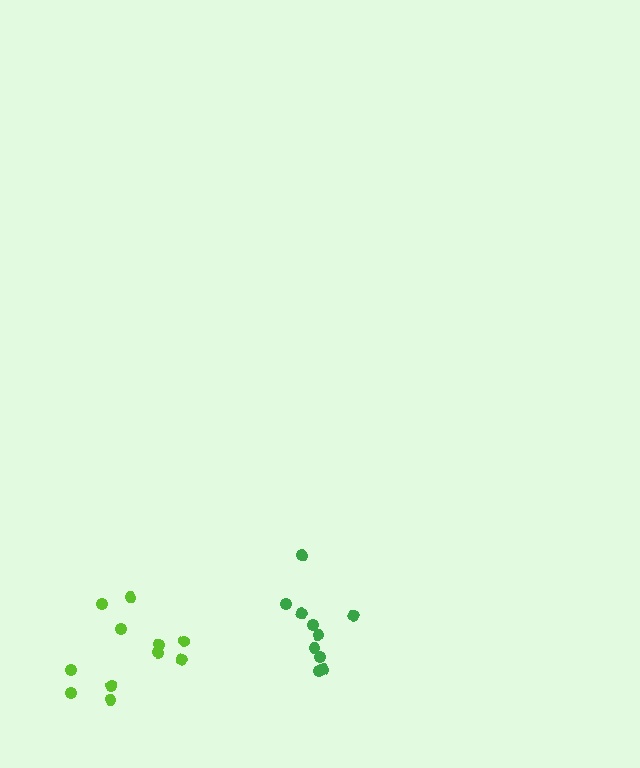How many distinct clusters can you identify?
There are 2 distinct clusters.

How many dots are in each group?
Group 1: 10 dots, Group 2: 11 dots (21 total).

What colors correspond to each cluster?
The clusters are colored: green, lime.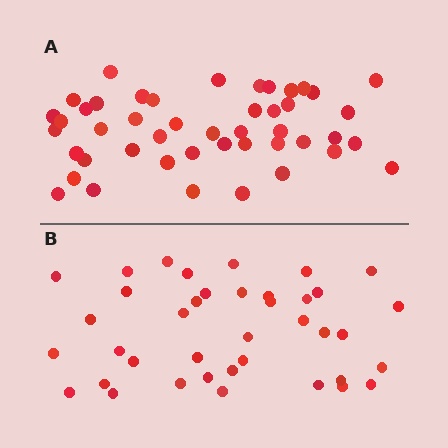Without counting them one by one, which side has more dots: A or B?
Region A (the top region) has more dots.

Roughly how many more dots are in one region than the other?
Region A has roughly 8 or so more dots than region B.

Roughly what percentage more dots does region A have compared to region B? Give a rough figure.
About 20% more.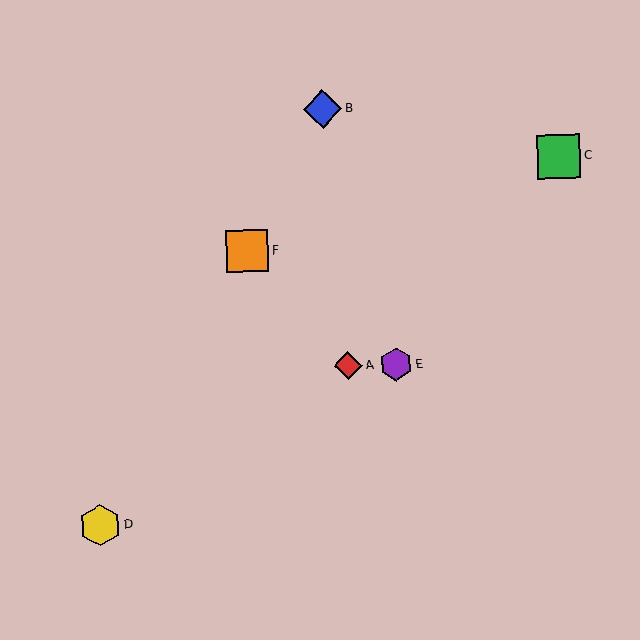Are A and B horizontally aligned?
No, A is at y≈366 and B is at y≈109.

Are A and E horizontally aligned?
Yes, both are at y≈366.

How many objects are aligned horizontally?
2 objects (A, E) are aligned horizontally.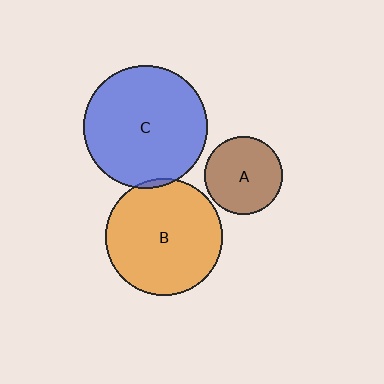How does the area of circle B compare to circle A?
Approximately 2.3 times.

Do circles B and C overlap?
Yes.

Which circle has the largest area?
Circle C (blue).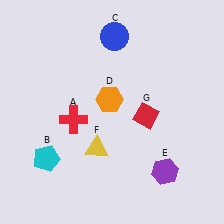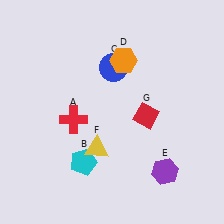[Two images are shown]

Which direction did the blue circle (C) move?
The blue circle (C) moved down.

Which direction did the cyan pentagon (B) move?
The cyan pentagon (B) moved right.